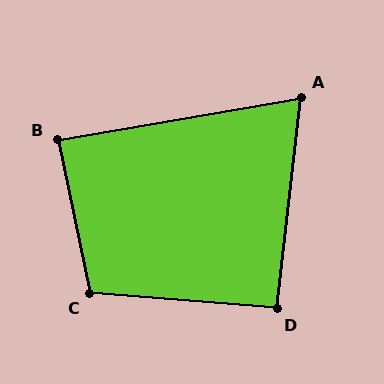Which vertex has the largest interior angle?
C, at approximately 106 degrees.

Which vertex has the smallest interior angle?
A, at approximately 74 degrees.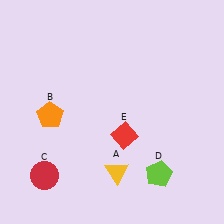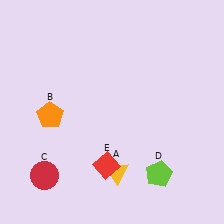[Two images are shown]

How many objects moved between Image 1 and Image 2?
1 object moved between the two images.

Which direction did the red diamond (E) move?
The red diamond (E) moved down.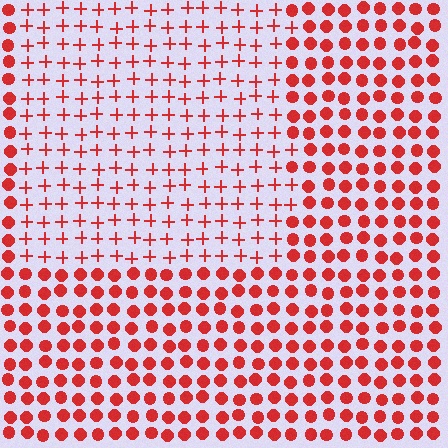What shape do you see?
I see a rectangle.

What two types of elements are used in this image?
The image uses plus signs inside the rectangle region and circles outside it.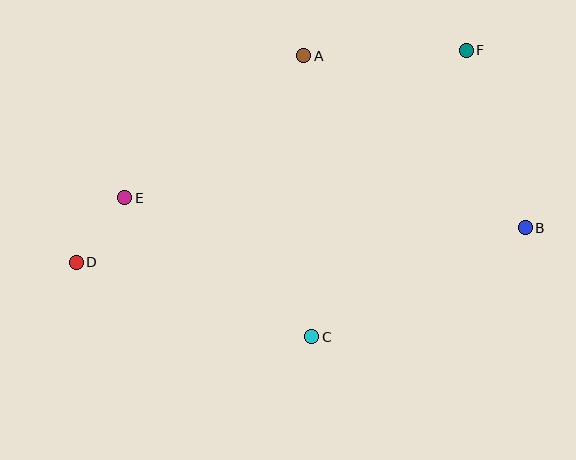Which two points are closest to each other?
Points D and E are closest to each other.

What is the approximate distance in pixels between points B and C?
The distance between B and C is approximately 240 pixels.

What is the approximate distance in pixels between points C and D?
The distance between C and D is approximately 247 pixels.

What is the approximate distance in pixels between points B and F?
The distance between B and F is approximately 187 pixels.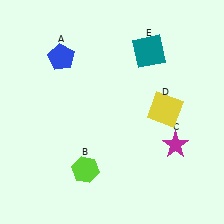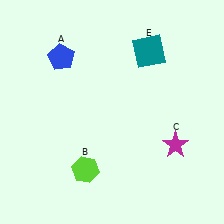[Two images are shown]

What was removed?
The yellow square (D) was removed in Image 2.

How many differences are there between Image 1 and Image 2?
There is 1 difference between the two images.